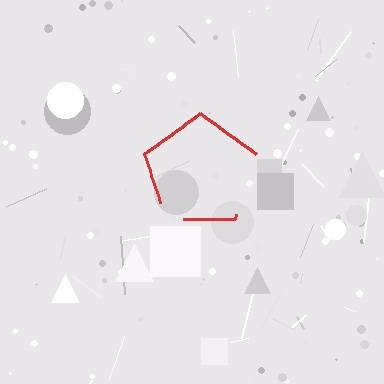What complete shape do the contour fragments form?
The contour fragments form a pentagon.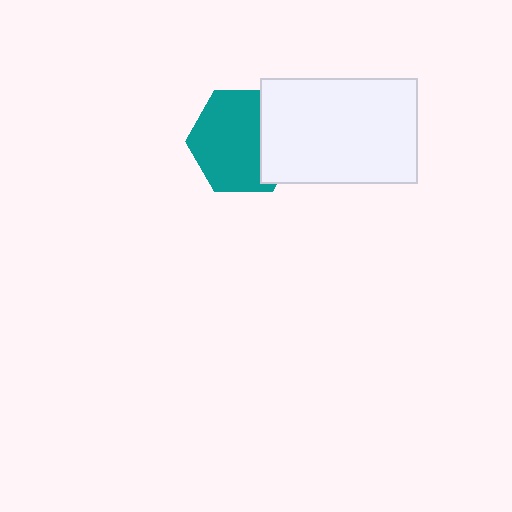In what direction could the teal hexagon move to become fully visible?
The teal hexagon could move left. That would shift it out from behind the white rectangle entirely.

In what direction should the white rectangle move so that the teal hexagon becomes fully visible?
The white rectangle should move right. That is the shortest direction to clear the overlap and leave the teal hexagon fully visible.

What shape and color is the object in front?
The object in front is a white rectangle.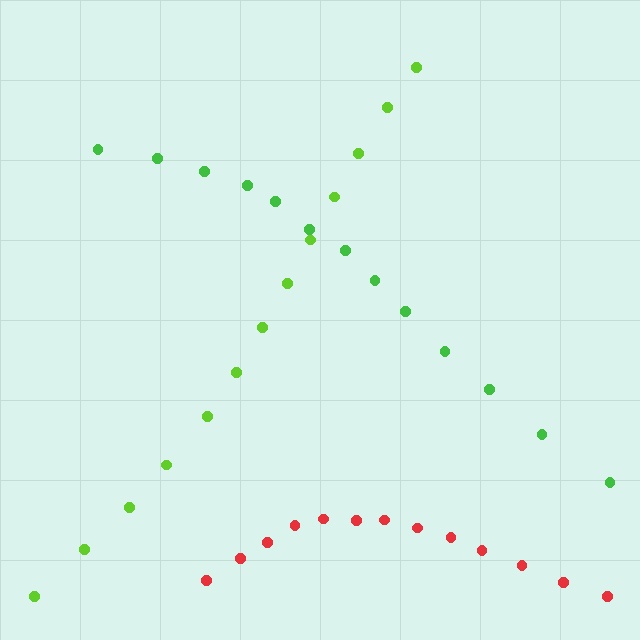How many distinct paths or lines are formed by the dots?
There are 3 distinct paths.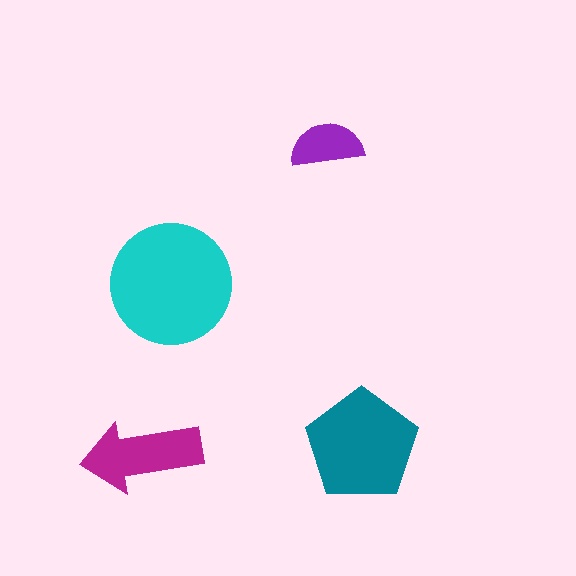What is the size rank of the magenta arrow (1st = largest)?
3rd.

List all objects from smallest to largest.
The purple semicircle, the magenta arrow, the teal pentagon, the cyan circle.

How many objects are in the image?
There are 4 objects in the image.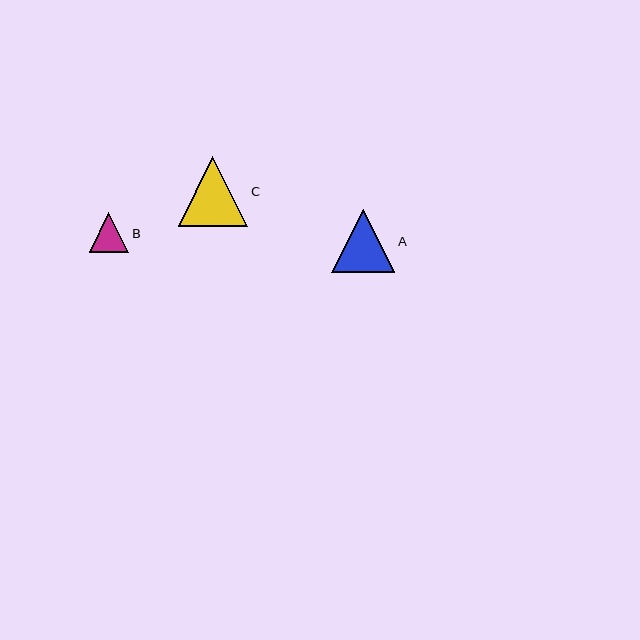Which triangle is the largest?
Triangle C is the largest with a size of approximately 69 pixels.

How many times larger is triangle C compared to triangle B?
Triangle C is approximately 1.8 times the size of triangle B.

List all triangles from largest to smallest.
From largest to smallest: C, A, B.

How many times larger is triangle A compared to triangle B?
Triangle A is approximately 1.6 times the size of triangle B.